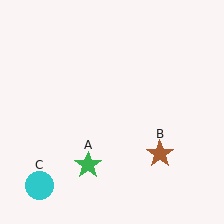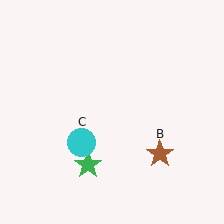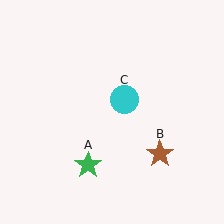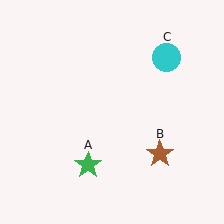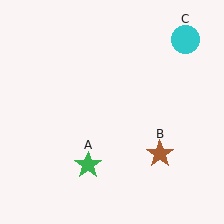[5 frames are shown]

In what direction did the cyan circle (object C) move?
The cyan circle (object C) moved up and to the right.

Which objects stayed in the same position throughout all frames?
Green star (object A) and brown star (object B) remained stationary.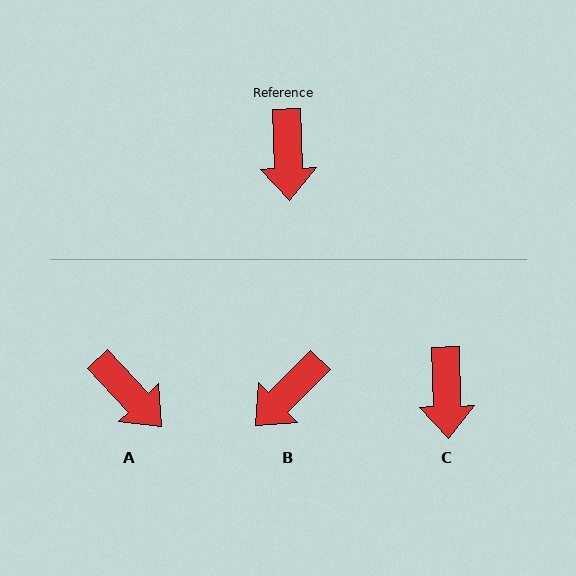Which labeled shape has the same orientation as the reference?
C.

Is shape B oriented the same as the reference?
No, it is off by about 47 degrees.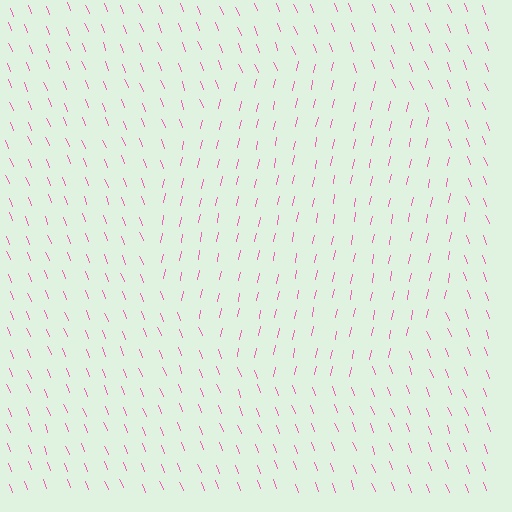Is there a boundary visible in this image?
Yes, there is a texture boundary formed by a change in line orientation.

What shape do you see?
I see a circle.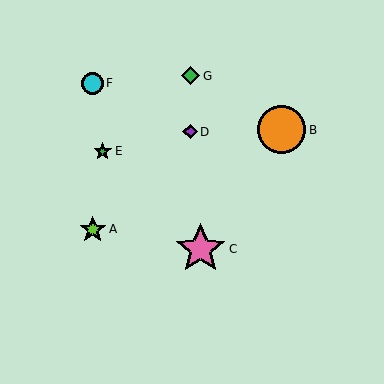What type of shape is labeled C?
Shape C is a pink star.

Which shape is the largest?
The pink star (labeled C) is the largest.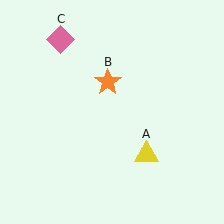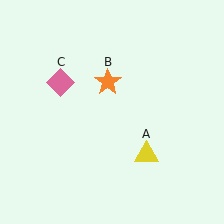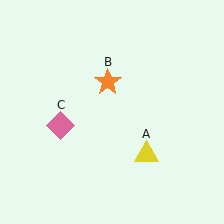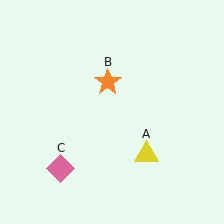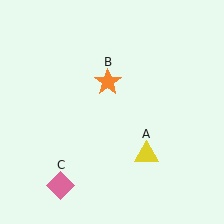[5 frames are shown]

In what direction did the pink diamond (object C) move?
The pink diamond (object C) moved down.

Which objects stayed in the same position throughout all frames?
Yellow triangle (object A) and orange star (object B) remained stationary.